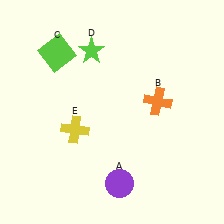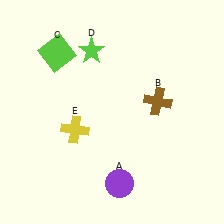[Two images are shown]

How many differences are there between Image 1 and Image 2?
There is 1 difference between the two images.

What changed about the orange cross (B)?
In Image 1, B is orange. In Image 2, it changed to brown.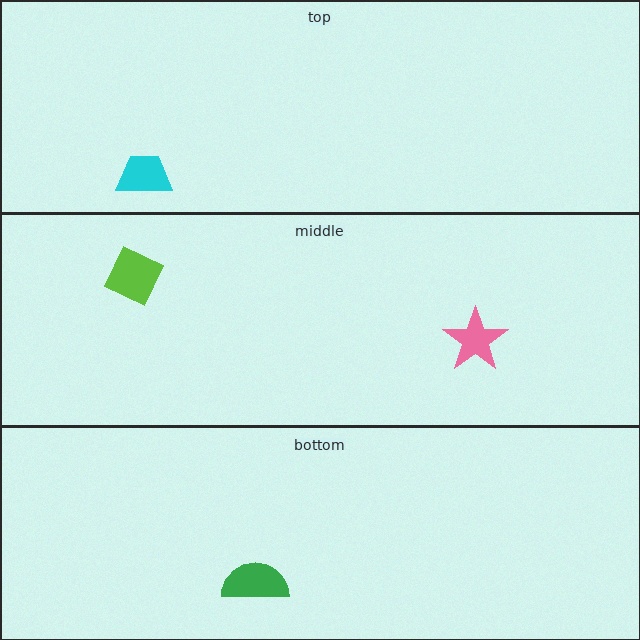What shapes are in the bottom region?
The green semicircle.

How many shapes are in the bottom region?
1.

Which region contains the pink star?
The middle region.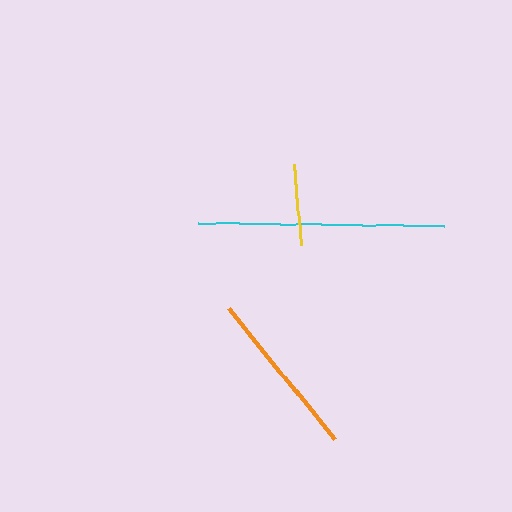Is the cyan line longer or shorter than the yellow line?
The cyan line is longer than the yellow line.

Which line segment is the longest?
The cyan line is the longest at approximately 246 pixels.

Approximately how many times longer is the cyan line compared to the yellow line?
The cyan line is approximately 3.0 times the length of the yellow line.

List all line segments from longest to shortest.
From longest to shortest: cyan, orange, yellow.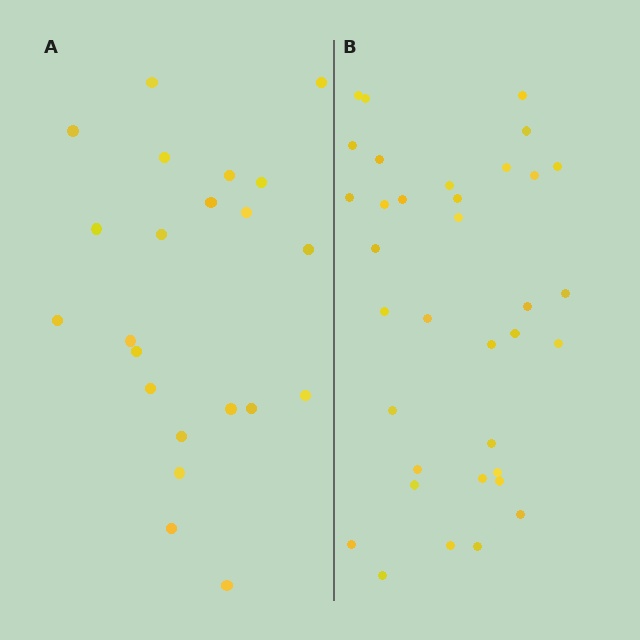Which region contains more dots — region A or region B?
Region B (the right region) has more dots.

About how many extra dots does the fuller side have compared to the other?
Region B has approximately 15 more dots than region A.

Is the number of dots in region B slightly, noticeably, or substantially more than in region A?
Region B has substantially more. The ratio is roughly 1.6 to 1.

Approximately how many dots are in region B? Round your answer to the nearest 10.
About 40 dots. (The exact count is 35, which rounds to 40.)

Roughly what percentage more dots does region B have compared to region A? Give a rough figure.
About 60% more.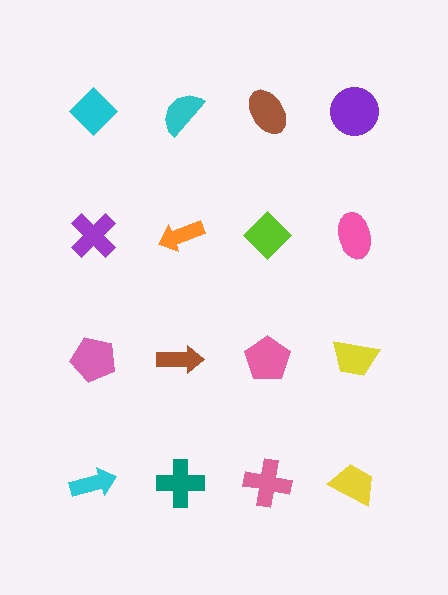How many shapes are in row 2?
4 shapes.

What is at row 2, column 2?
An orange arrow.